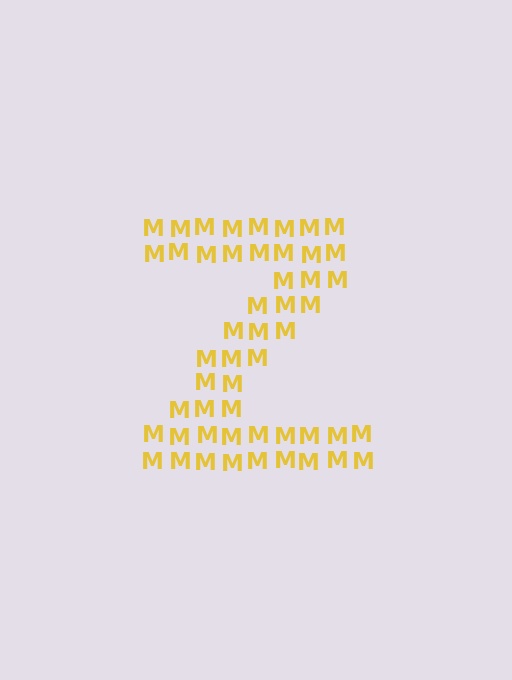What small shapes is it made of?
It is made of small letter M's.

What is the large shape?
The large shape is the letter Z.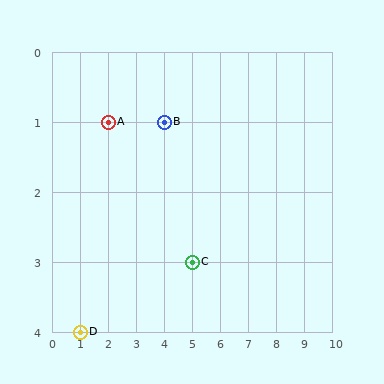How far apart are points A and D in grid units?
Points A and D are 1 column and 3 rows apart (about 3.2 grid units diagonally).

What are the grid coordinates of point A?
Point A is at grid coordinates (2, 1).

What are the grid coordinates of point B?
Point B is at grid coordinates (4, 1).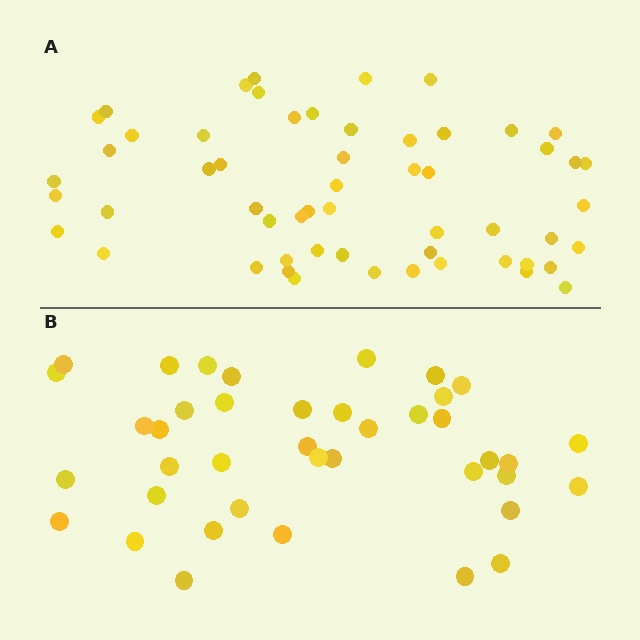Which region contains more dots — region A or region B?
Region A (the top region) has more dots.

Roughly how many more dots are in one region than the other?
Region A has approximately 15 more dots than region B.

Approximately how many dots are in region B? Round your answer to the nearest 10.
About 40 dots.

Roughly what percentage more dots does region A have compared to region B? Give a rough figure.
About 40% more.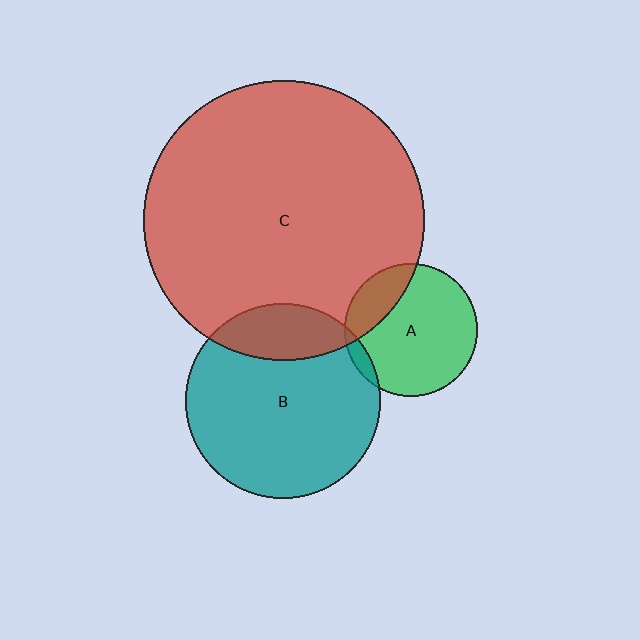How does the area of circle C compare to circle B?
Approximately 2.1 times.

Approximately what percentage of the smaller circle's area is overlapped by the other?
Approximately 20%.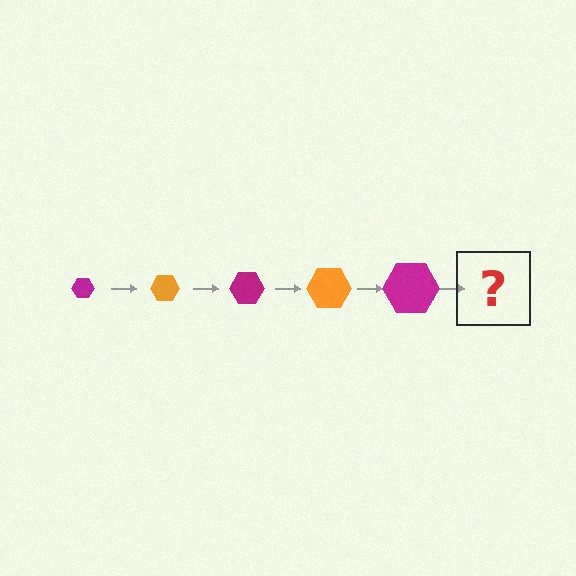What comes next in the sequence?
The next element should be an orange hexagon, larger than the previous one.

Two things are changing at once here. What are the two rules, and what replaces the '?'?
The two rules are that the hexagon grows larger each step and the color cycles through magenta and orange. The '?' should be an orange hexagon, larger than the previous one.